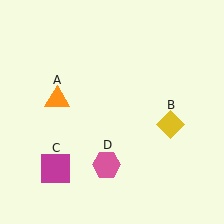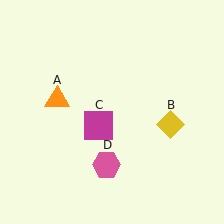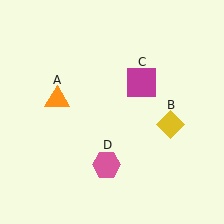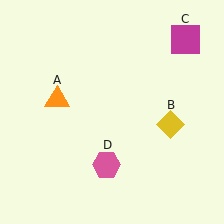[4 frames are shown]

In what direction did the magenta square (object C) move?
The magenta square (object C) moved up and to the right.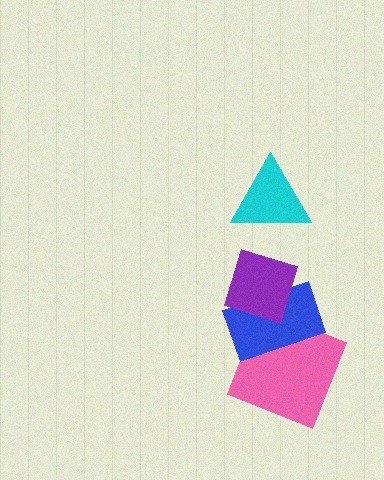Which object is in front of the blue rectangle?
The purple diamond is in front of the blue rectangle.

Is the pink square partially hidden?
Yes, it is partially covered by another shape.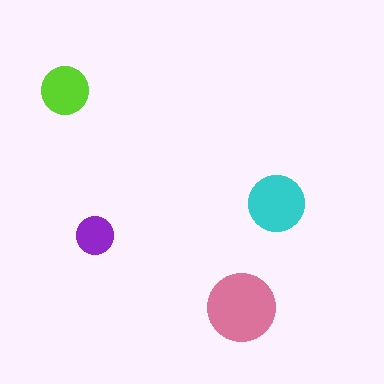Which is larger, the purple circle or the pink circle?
The pink one.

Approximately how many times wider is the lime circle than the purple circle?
About 1.5 times wider.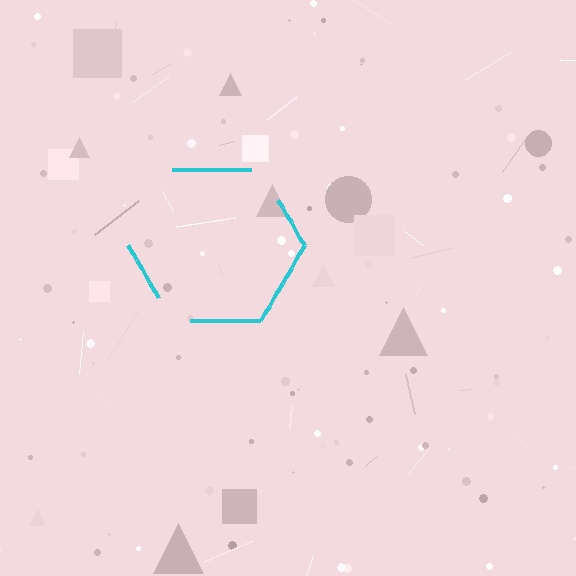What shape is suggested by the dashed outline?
The dashed outline suggests a hexagon.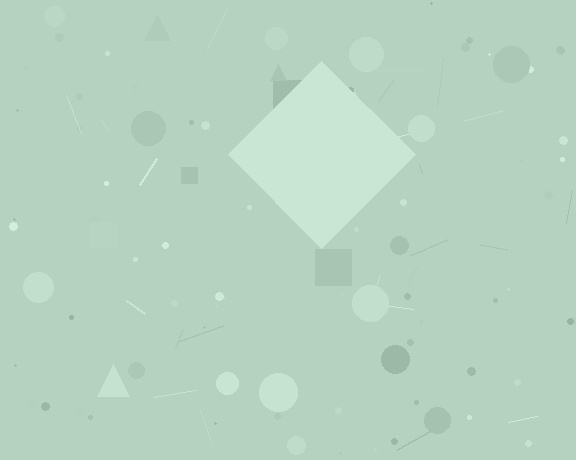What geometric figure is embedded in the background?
A diamond is embedded in the background.